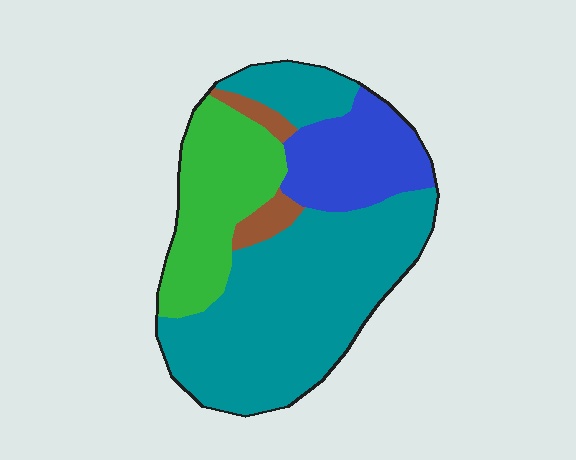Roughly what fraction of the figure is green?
Green covers roughly 20% of the figure.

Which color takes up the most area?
Teal, at roughly 55%.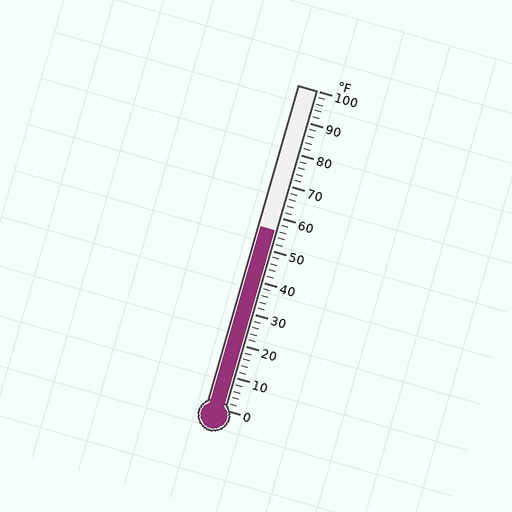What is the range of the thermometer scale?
The thermometer scale ranges from 0°F to 100°F.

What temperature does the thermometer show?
The thermometer shows approximately 56°F.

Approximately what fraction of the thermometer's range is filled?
The thermometer is filled to approximately 55% of its range.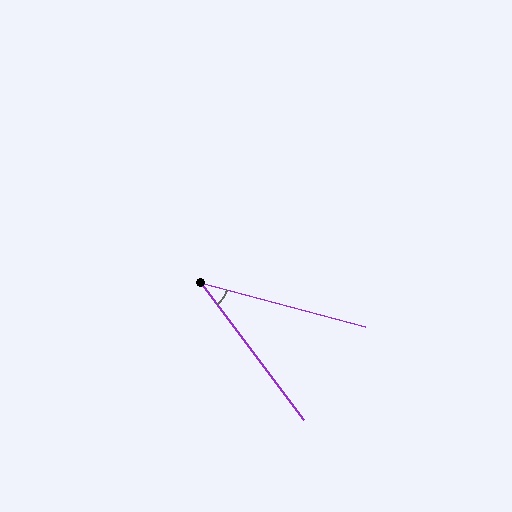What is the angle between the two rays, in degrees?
Approximately 38 degrees.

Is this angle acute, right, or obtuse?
It is acute.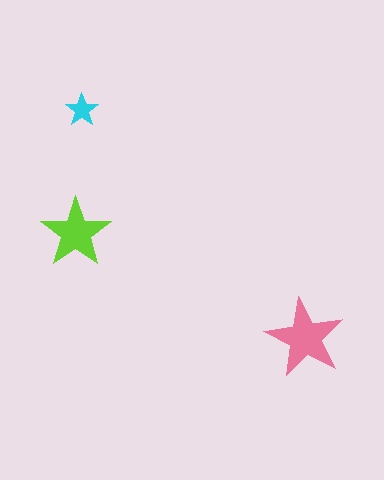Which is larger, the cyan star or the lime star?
The lime one.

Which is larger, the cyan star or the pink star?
The pink one.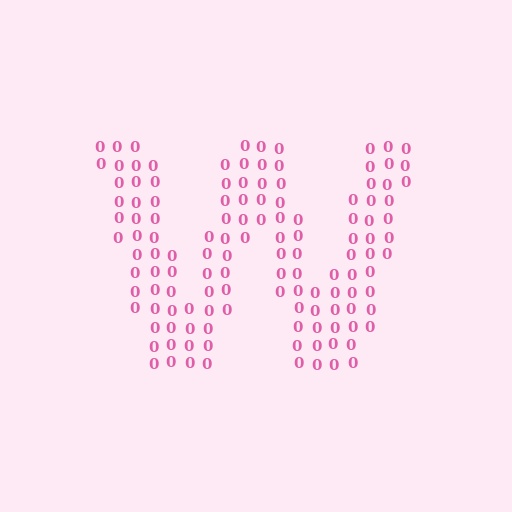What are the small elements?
The small elements are digit 0's.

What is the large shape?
The large shape is the letter W.